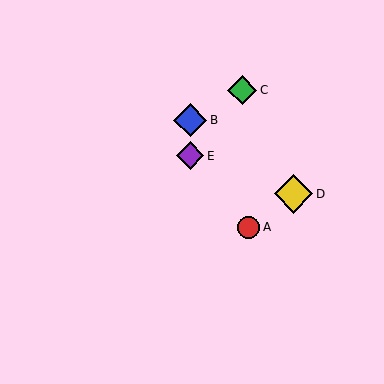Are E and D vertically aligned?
No, E is at x≈190 and D is at x≈293.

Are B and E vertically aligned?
Yes, both are at x≈190.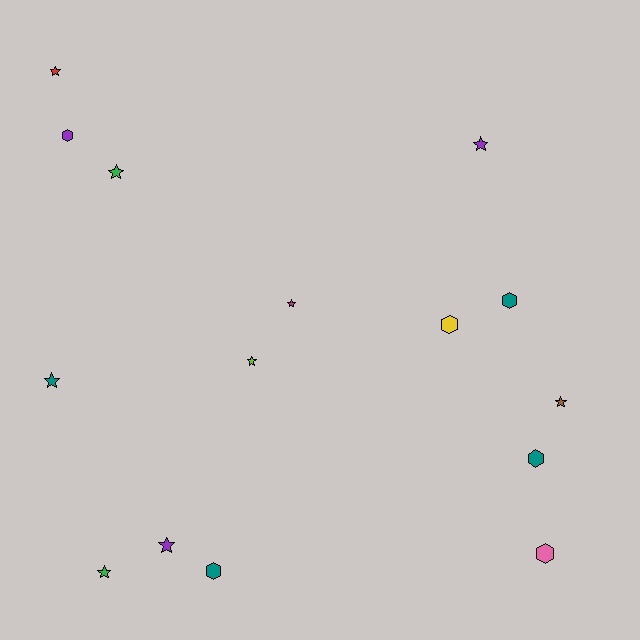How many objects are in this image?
There are 15 objects.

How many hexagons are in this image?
There are 6 hexagons.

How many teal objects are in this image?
There are 4 teal objects.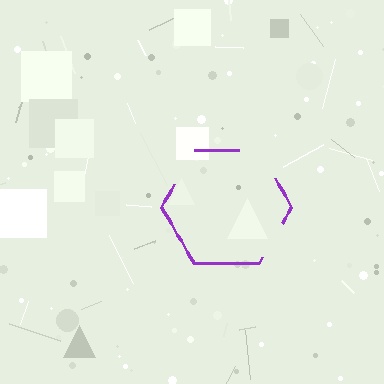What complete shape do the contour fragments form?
The contour fragments form a hexagon.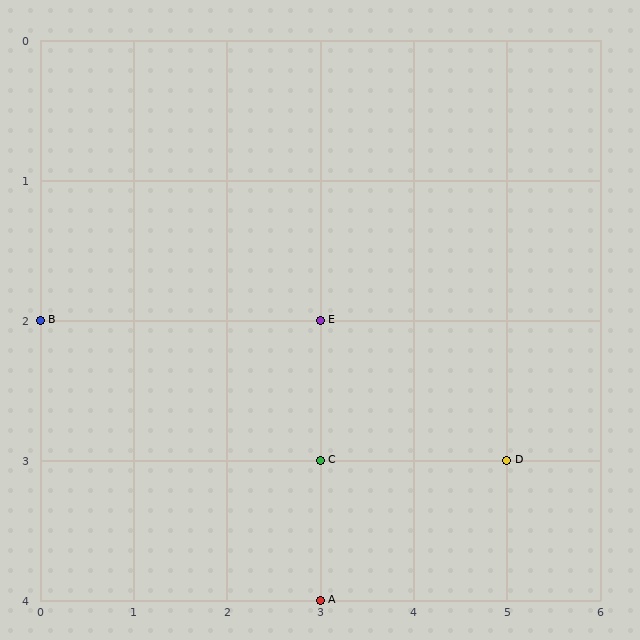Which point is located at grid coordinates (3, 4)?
Point A is at (3, 4).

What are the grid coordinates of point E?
Point E is at grid coordinates (3, 2).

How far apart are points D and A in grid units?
Points D and A are 2 columns and 1 row apart (about 2.2 grid units diagonally).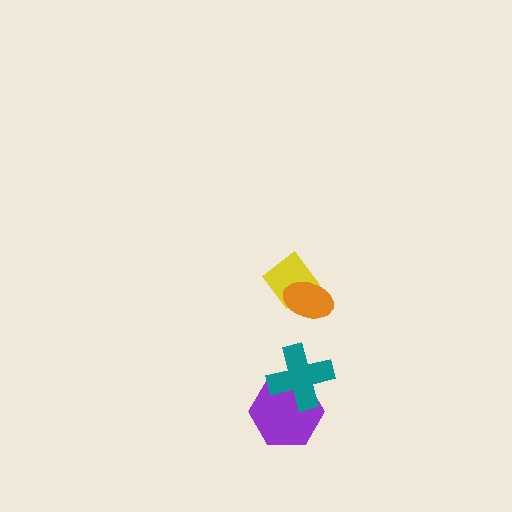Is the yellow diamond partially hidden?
Yes, it is partially covered by another shape.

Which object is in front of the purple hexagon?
The teal cross is in front of the purple hexagon.